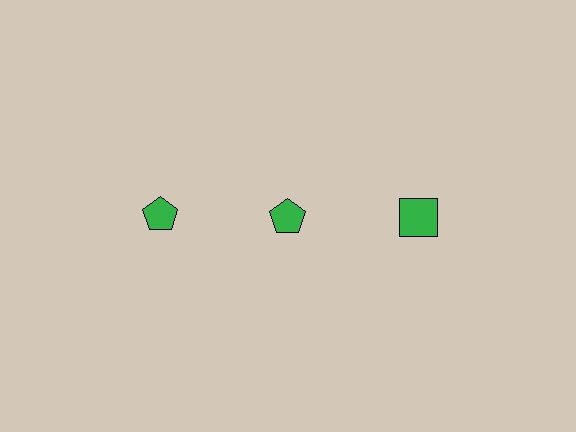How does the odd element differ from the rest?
It has a different shape: square instead of pentagon.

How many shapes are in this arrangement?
There are 3 shapes arranged in a grid pattern.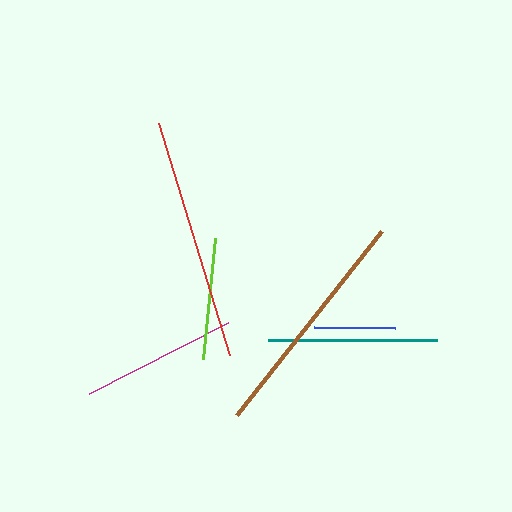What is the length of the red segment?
The red segment is approximately 243 pixels long.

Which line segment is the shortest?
The blue line is the shortest at approximately 82 pixels.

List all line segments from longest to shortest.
From longest to shortest: red, brown, teal, magenta, lime, blue.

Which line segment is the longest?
The red line is the longest at approximately 243 pixels.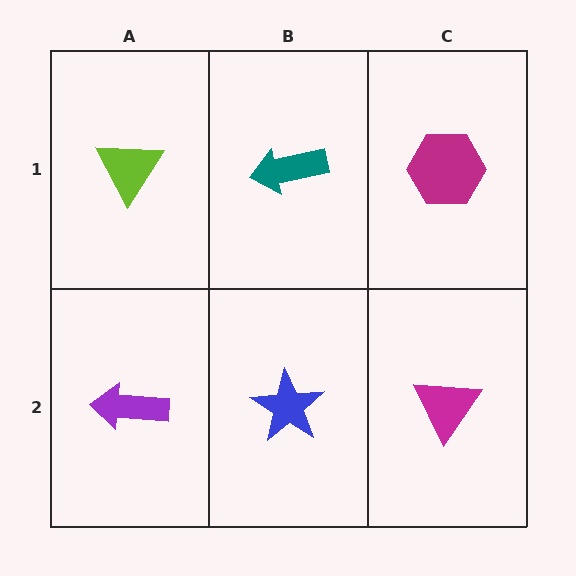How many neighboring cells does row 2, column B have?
3.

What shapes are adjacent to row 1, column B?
A blue star (row 2, column B), a lime triangle (row 1, column A), a magenta hexagon (row 1, column C).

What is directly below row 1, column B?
A blue star.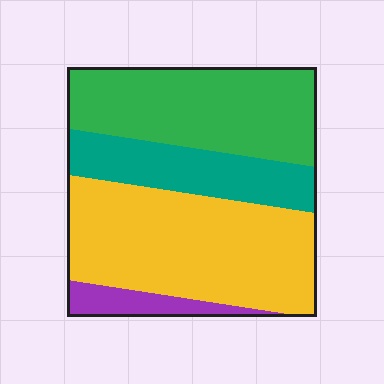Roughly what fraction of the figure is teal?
Teal covers roughly 20% of the figure.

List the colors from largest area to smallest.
From largest to smallest: yellow, green, teal, purple.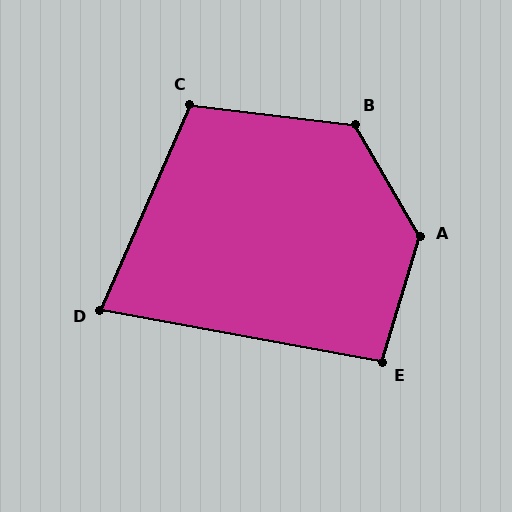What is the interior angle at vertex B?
Approximately 127 degrees (obtuse).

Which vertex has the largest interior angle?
A, at approximately 134 degrees.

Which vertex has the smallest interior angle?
D, at approximately 77 degrees.